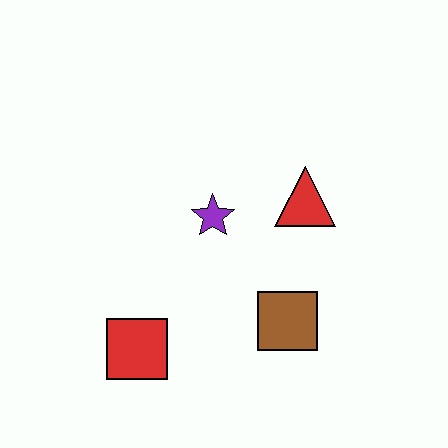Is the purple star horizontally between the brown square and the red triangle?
No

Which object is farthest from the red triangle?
The red square is farthest from the red triangle.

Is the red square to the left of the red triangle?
Yes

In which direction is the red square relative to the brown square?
The red square is to the left of the brown square.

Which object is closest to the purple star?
The red triangle is closest to the purple star.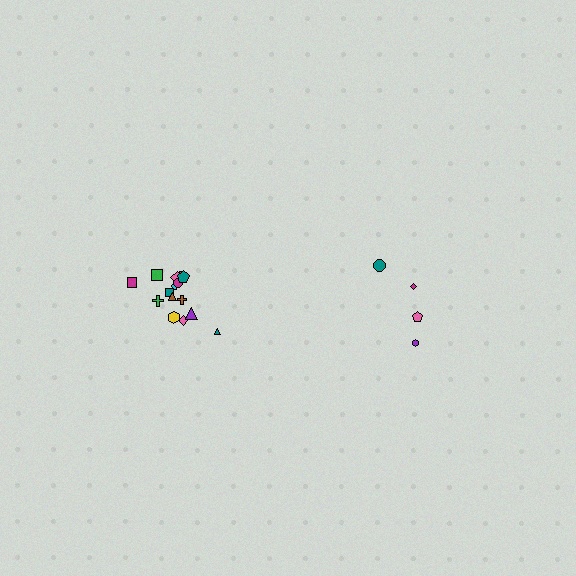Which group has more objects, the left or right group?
The left group.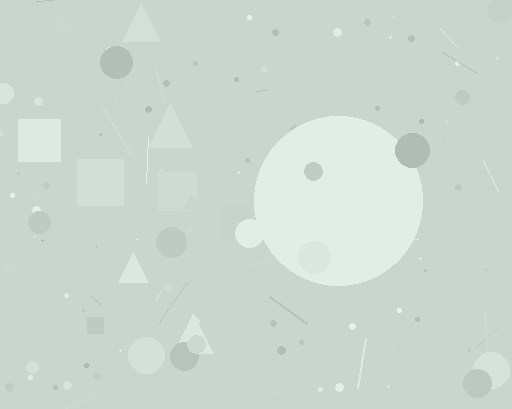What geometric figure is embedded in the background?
A circle is embedded in the background.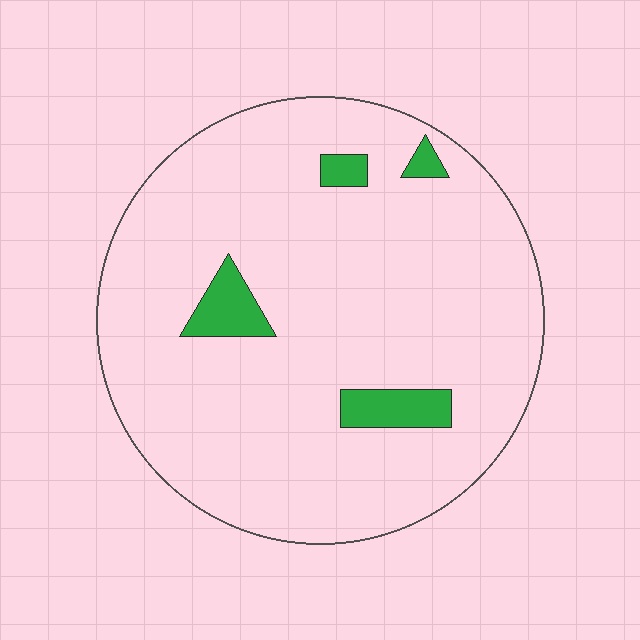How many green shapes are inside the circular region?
4.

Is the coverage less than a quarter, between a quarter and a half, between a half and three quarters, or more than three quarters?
Less than a quarter.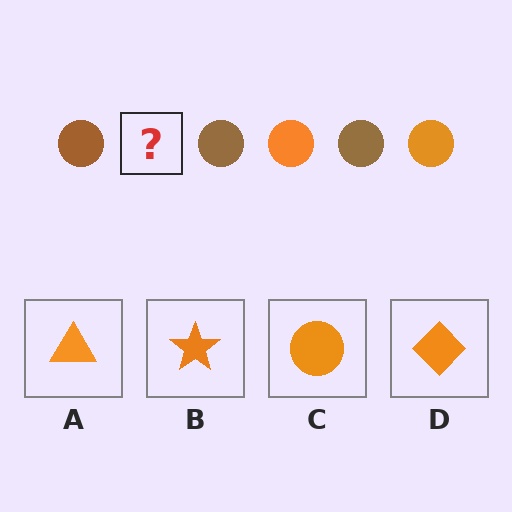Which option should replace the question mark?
Option C.